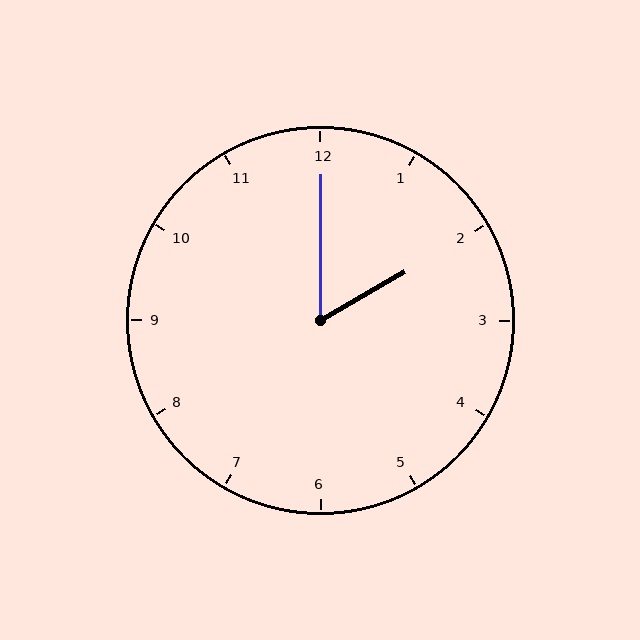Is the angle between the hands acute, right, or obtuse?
It is acute.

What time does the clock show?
2:00.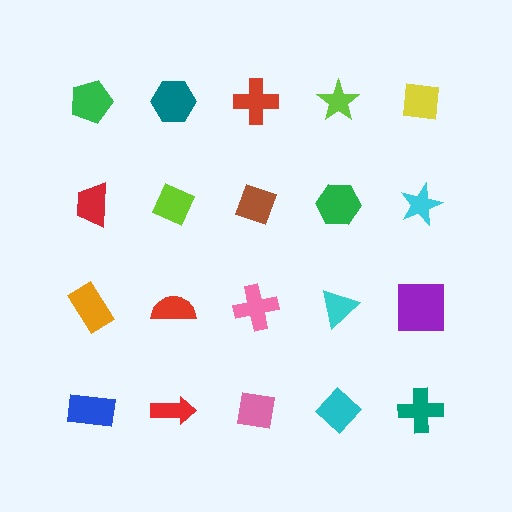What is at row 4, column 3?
A pink square.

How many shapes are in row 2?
5 shapes.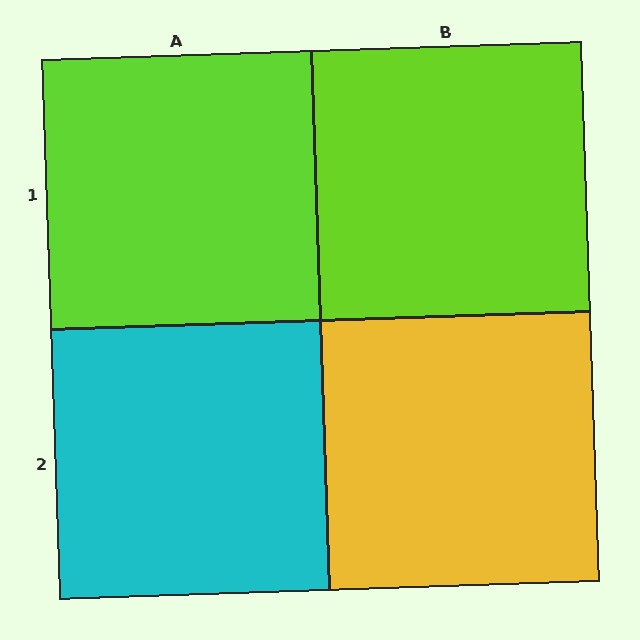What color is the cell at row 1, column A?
Lime.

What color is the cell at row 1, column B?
Lime.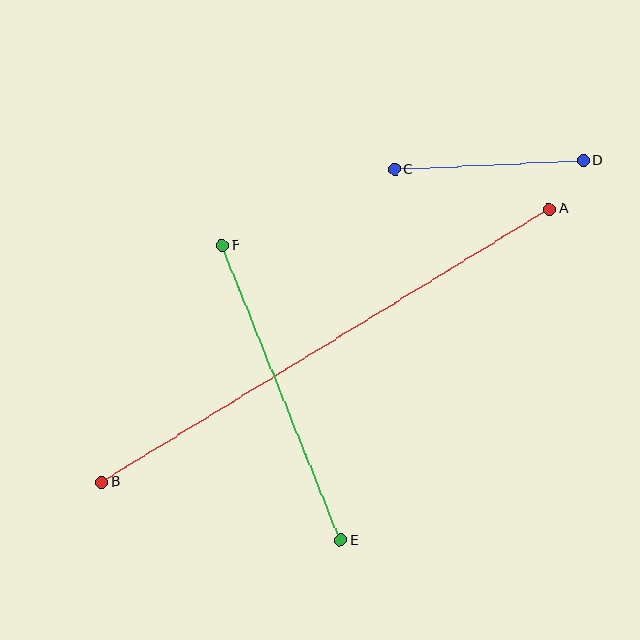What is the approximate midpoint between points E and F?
The midpoint is at approximately (282, 393) pixels.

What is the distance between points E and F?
The distance is approximately 318 pixels.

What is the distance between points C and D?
The distance is approximately 189 pixels.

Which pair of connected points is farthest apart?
Points A and B are farthest apart.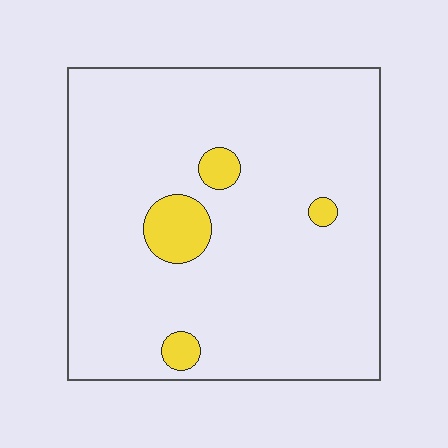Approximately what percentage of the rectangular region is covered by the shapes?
Approximately 5%.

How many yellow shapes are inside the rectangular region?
4.